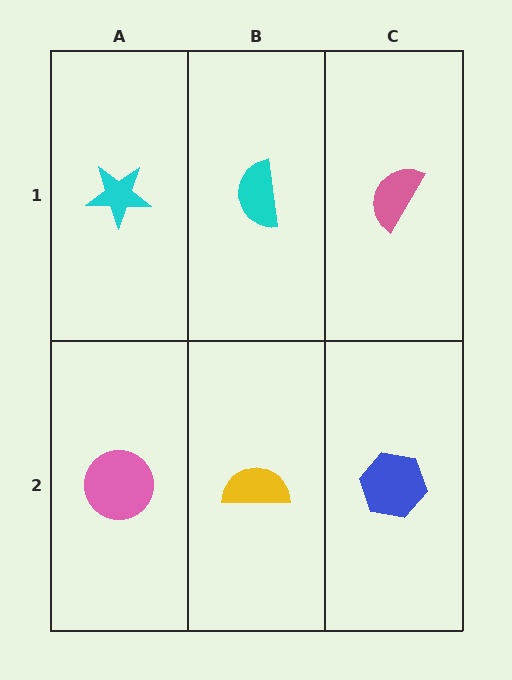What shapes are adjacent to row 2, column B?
A cyan semicircle (row 1, column B), a pink circle (row 2, column A), a blue hexagon (row 2, column C).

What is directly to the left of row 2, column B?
A pink circle.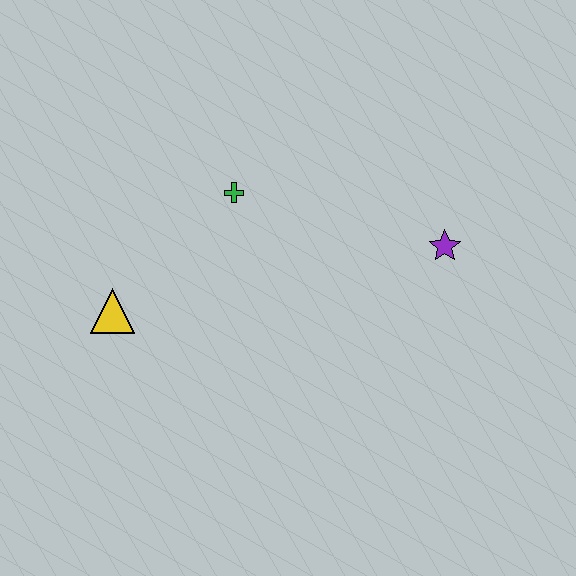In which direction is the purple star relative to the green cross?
The purple star is to the right of the green cross.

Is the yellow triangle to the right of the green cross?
No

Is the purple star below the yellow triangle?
No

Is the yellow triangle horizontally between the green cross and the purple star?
No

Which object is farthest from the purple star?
The yellow triangle is farthest from the purple star.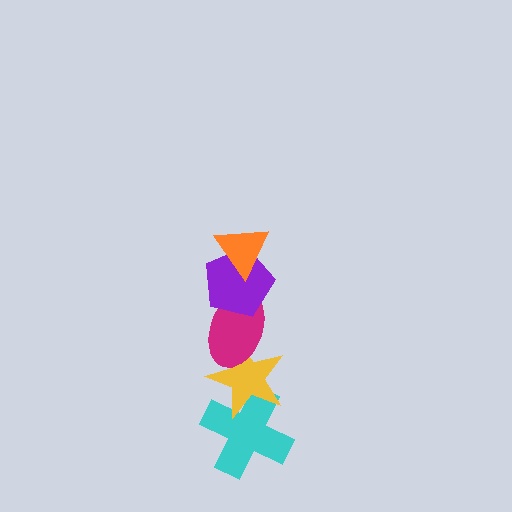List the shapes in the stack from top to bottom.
From top to bottom: the orange triangle, the purple pentagon, the magenta ellipse, the yellow star, the cyan cross.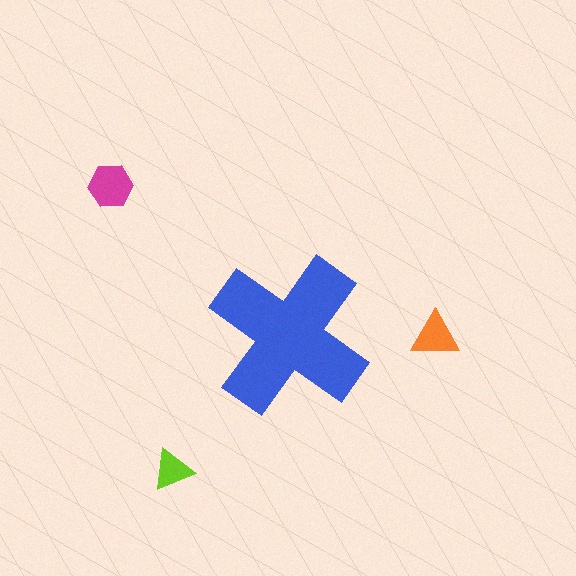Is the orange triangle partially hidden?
No, the orange triangle is fully visible.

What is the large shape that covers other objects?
A blue cross.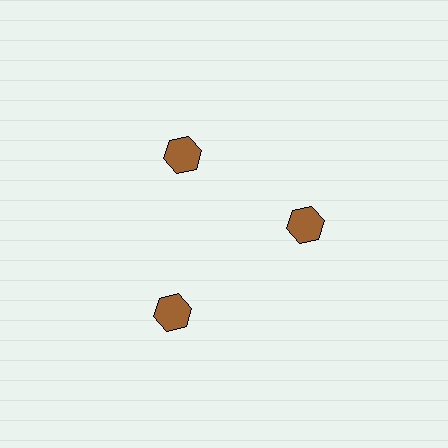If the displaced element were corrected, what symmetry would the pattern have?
It would have 3-fold rotational symmetry — the pattern would map onto itself every 120 degrees.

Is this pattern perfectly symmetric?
No. The 3 brown hexagons are arranged in a ring, but one element near the 7 o'clock position is pushed outward from the center, breaking the 3-fold rotational symmetry.